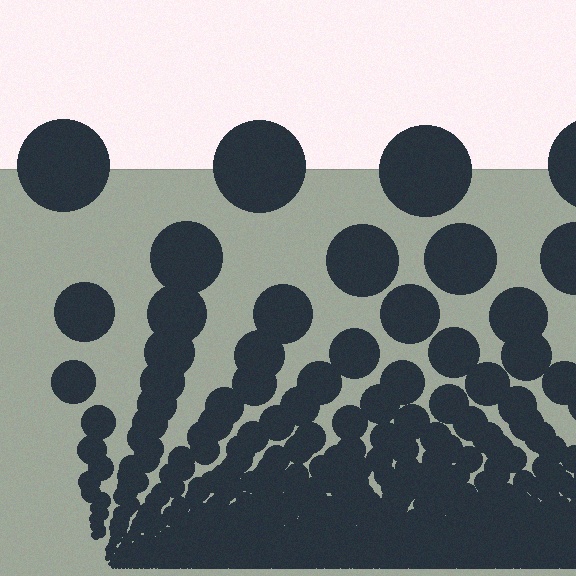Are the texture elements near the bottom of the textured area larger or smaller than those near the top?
Smaller. The gradient is inverted — elements near the bottom are smaller and denser.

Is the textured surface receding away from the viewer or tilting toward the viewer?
The surface appears to tilt toward the viewer. Texture elements get larger and sparser toward the top.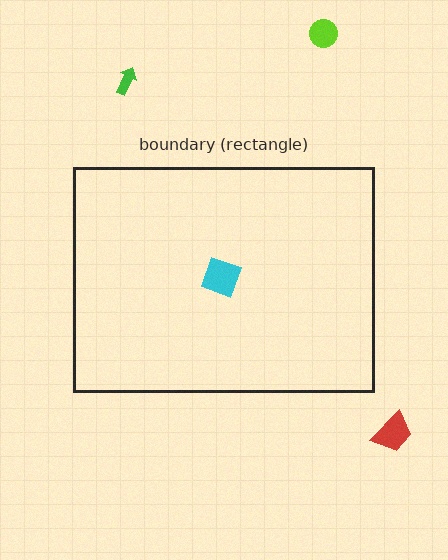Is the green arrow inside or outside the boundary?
Outside.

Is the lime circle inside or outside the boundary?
Outside.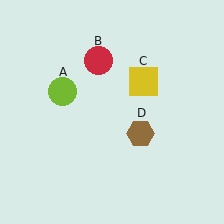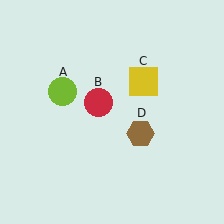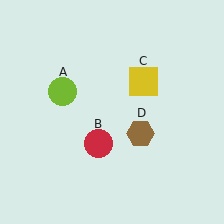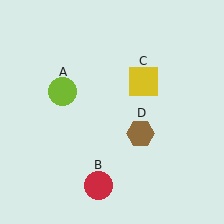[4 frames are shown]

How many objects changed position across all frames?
1 object changed position: red circle (object B).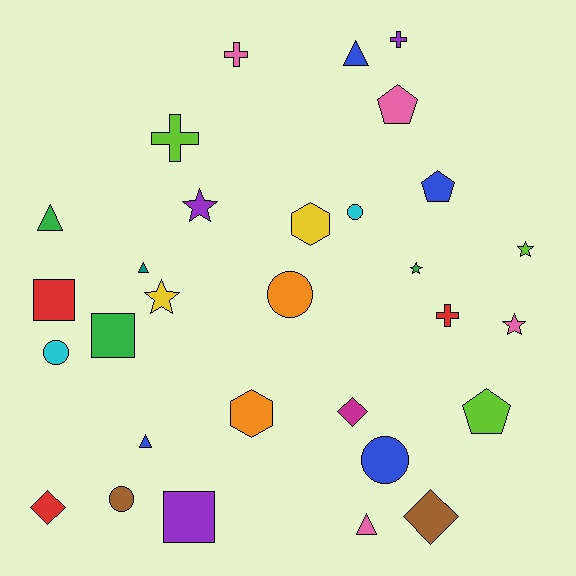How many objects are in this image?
There are 30 objects.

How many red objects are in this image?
There are 3 red objects.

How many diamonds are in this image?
There are 3 diamonds.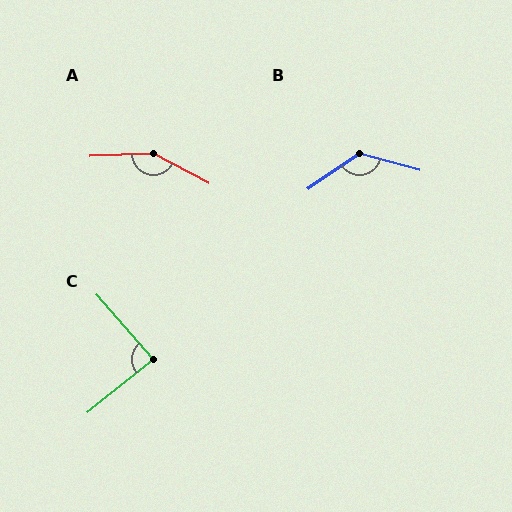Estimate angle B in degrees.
Approximately 131 degrees.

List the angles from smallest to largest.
C (88°), B (131°), A (149°).